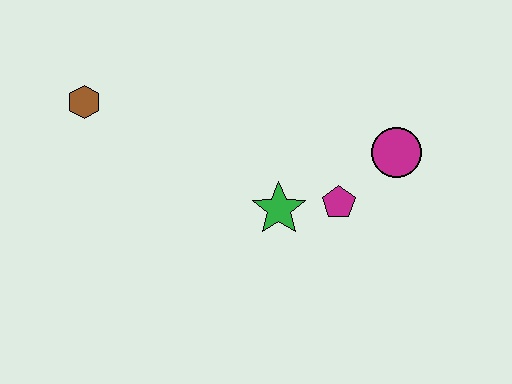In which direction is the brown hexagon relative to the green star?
The brown hexagon is to the left of the green star.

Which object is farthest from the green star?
The brown hexagon is farthest from the green star.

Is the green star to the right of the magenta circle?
No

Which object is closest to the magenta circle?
The magenta pentagon is closest to the magenta circle.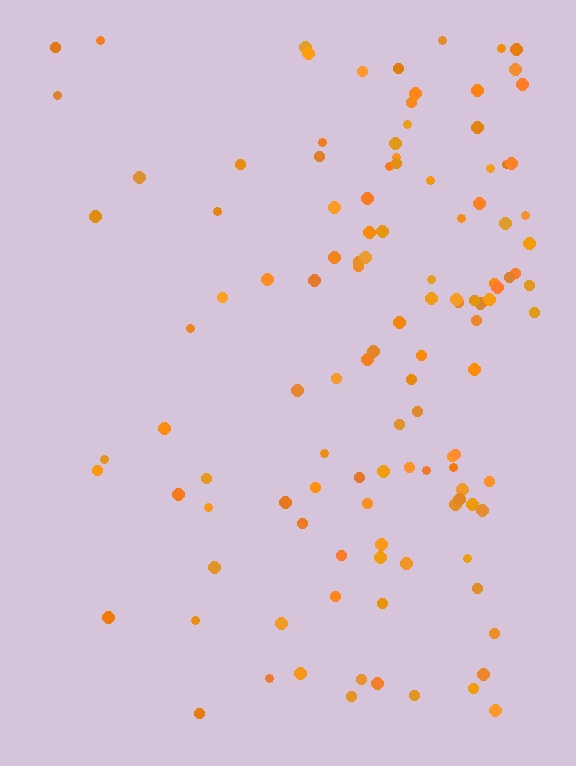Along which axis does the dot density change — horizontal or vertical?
Horizontal.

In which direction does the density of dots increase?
From left to right, with the right side densest.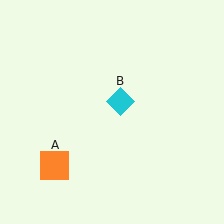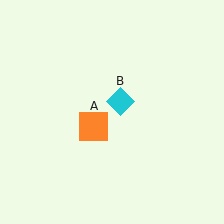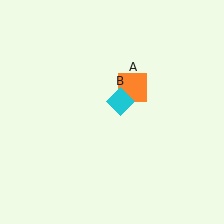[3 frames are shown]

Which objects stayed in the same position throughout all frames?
Cyan diamond (object B) remained stationary.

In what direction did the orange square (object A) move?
The orange square (object A) moved up and to the right.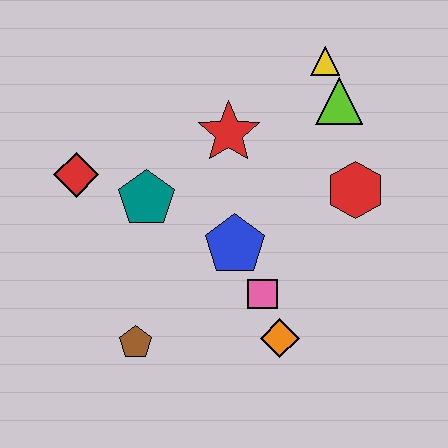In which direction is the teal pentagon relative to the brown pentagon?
The teal pentagon is above the brown pentagon.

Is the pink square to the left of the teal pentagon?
No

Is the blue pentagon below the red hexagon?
Yes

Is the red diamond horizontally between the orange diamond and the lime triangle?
No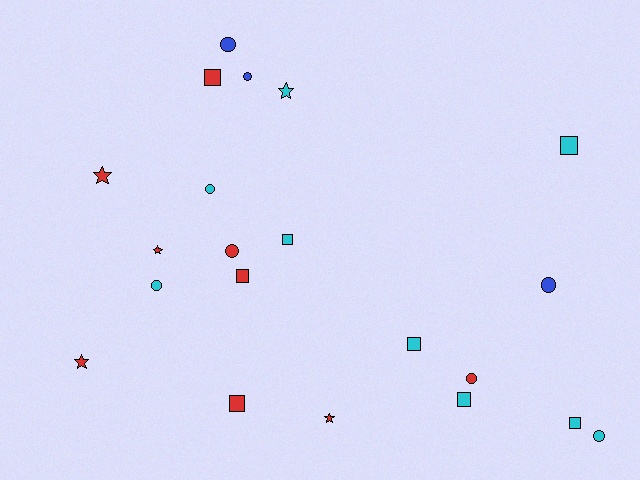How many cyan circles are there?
There are 3 cyan circles.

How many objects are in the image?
There are 21 objects.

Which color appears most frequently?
Cyan, with 9 objects.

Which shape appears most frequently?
Circle, with 8 objects.